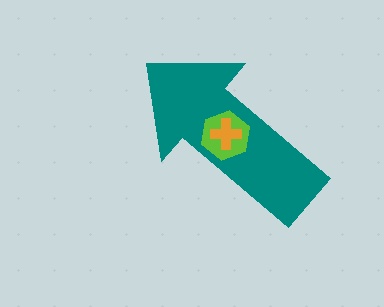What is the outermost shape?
The teal arrow.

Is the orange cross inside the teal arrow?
Yes.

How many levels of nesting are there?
3.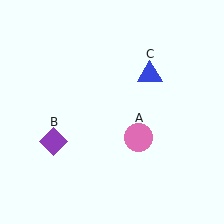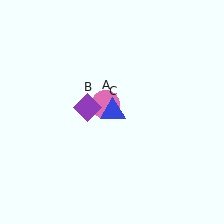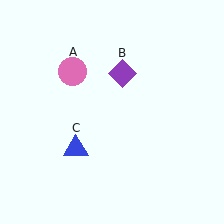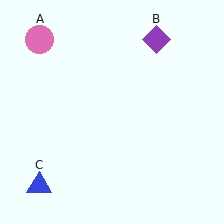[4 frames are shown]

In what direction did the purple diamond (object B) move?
The purple diamond (object B) moved up and to the right.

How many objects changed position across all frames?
3 objects changed position: pink circle (object A), purple diamond (object B), blue triangle (object C).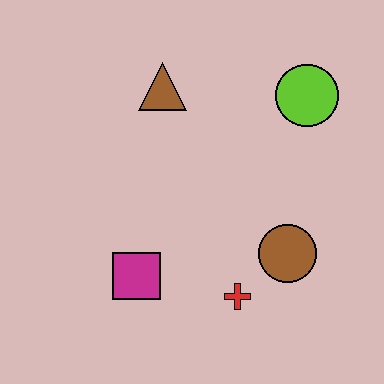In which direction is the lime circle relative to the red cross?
The lime circle is above the red cross.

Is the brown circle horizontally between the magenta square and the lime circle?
Yes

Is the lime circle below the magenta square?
No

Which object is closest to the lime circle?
The brown triangle is closest to the lime circle.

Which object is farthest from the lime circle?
The magenta square is farthest from the lime circle.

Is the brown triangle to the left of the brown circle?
Yes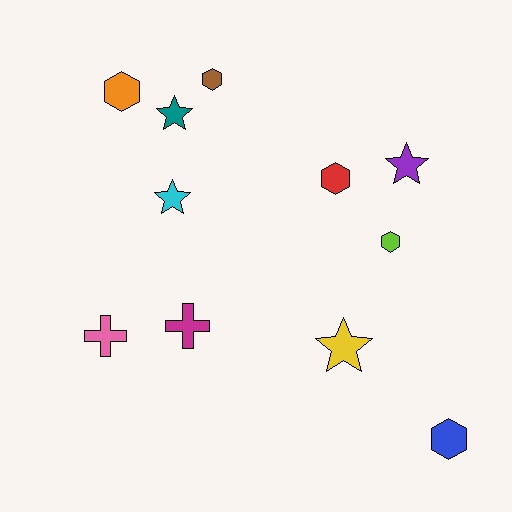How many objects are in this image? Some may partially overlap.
There are 11 objects.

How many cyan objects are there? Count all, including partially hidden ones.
There is 1 cyan object.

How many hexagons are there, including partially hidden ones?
There are 5 hexagons.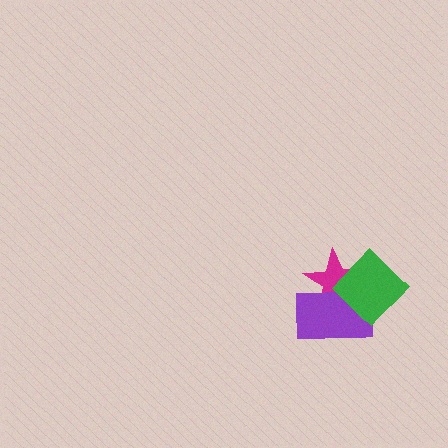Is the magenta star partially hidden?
Yes, it is partially covered by another shape.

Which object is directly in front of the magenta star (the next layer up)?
The purple rectangle is directly in front of the magenta star.